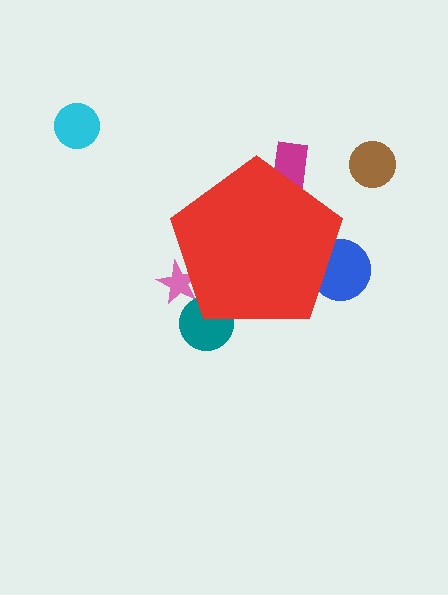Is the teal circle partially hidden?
Yes, the teal circle is partially hidden behind the red pentagon.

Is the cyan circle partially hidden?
No, the cyan circle is fully visible.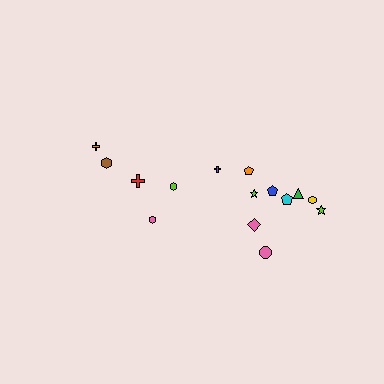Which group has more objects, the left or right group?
The right group.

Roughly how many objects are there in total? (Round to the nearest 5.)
Roughly 15 objects in total.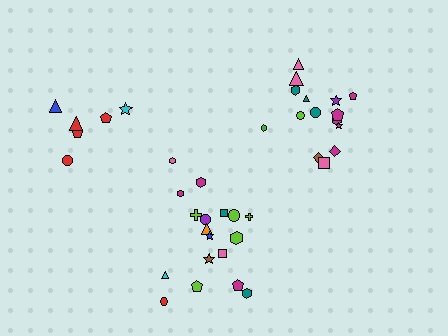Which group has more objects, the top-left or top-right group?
The top-right group.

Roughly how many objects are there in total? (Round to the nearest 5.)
Roughly 40 objects in total.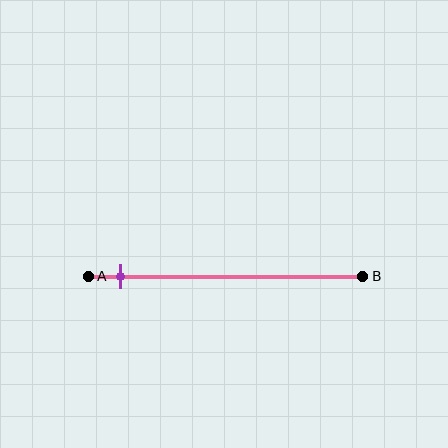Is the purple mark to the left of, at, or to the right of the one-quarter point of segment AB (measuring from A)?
The purple mark is to the left of the one-quarter point of segment AB.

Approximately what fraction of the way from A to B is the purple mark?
The purple mark is approximately 10% of the way from A to B.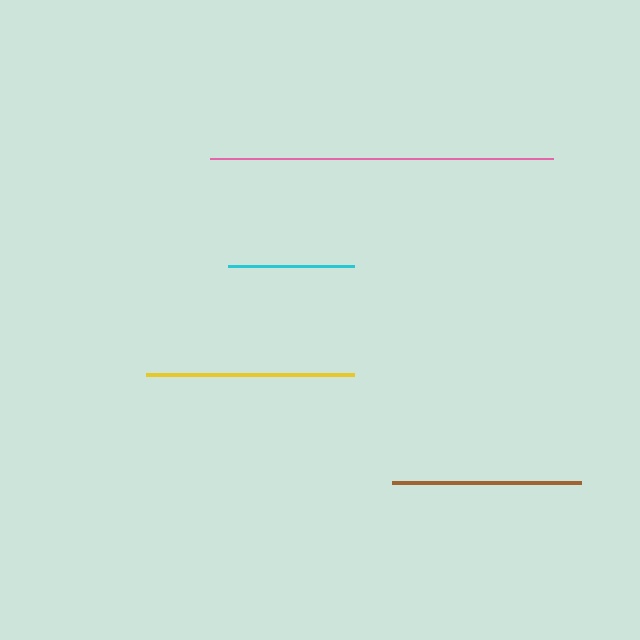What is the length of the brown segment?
The brown segment is approximately 189 pixels long.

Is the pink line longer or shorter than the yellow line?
The pink line is longer than the yellow line.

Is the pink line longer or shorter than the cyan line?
The pink line is longer than the cyan line.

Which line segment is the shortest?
The cyan line is the shortest at approximately 125 pixels.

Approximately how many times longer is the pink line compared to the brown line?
The pink line is approximately 1.8 times the length of the brown line.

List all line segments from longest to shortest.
From longest to shortest: pink, yellow, brown, cyan.